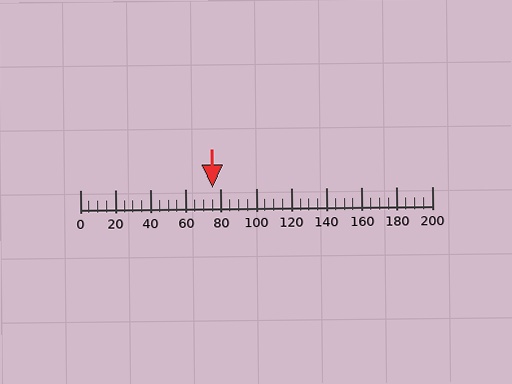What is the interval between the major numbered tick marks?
The major tick marks are spaced 20 units apart.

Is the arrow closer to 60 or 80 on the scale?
The arrow is closer to 80.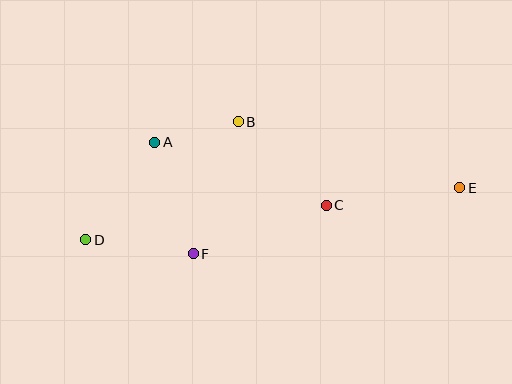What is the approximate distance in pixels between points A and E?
The distance between A and E is approximately 308 pixels.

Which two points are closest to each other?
Points A and B are closest to each other.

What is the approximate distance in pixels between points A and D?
The distance between A and D is approximately 119 pixels.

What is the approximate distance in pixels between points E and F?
The distance between E and F is approximately 275 pixels.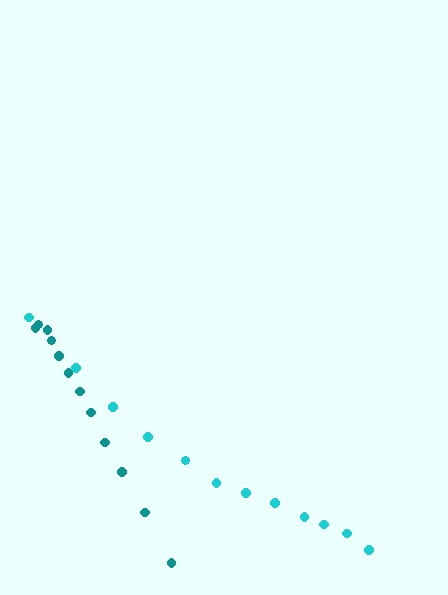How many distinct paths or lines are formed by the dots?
There are 2 distinct paths.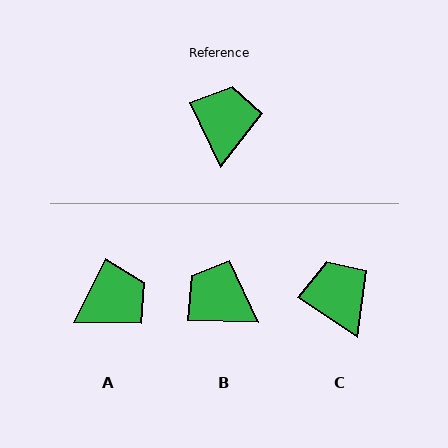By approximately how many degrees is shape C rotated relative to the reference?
Approximately 30 degrees counter-clockwise.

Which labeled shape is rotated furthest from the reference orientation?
B, about 64 degrees away.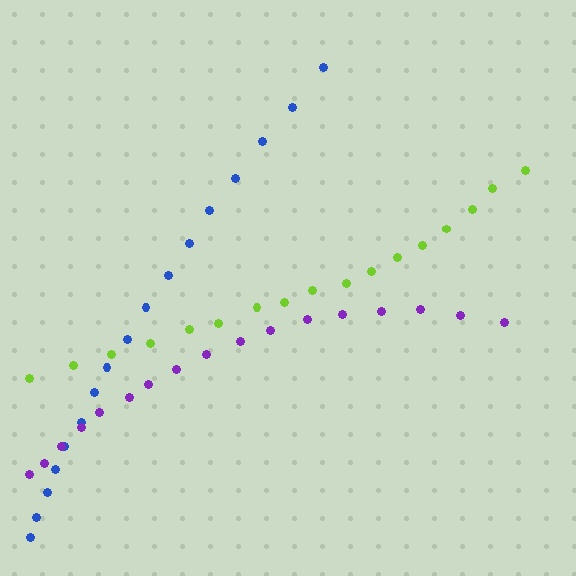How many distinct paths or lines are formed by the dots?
There are 3 distinct paths.